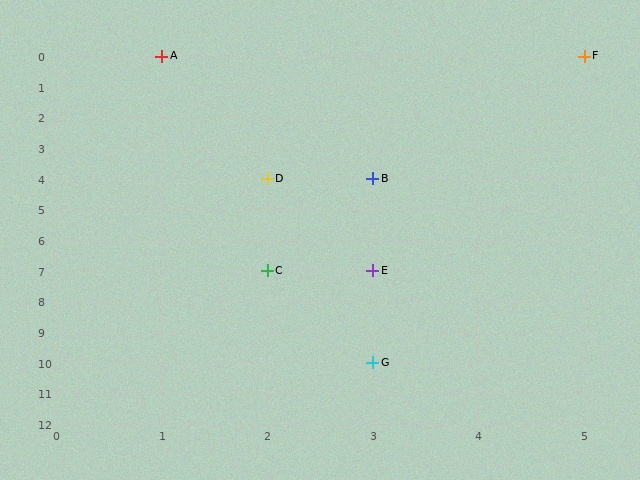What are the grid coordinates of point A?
Point A is at grid coordinates (1, 0).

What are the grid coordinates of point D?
Point D is at grid coordinates (2, 4).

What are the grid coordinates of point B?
Point B is at grid coordinates (3, 4).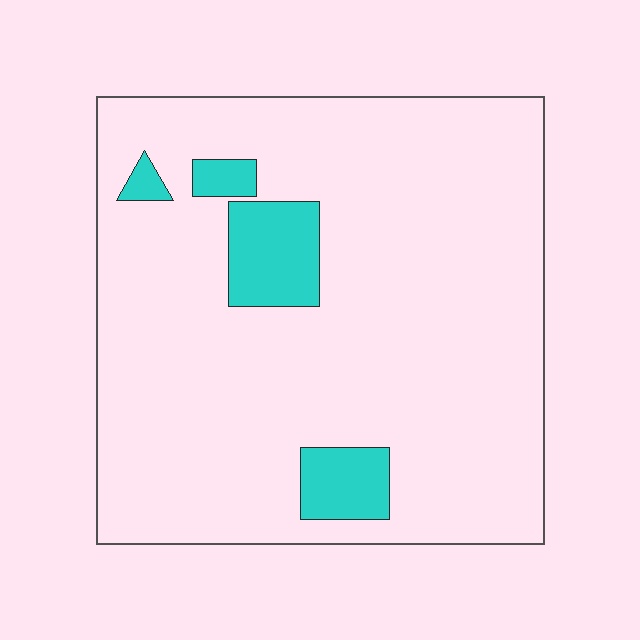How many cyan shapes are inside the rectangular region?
4.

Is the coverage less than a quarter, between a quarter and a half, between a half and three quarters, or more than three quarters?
Less than a quarter.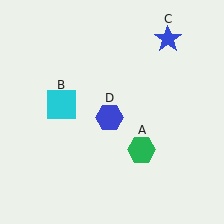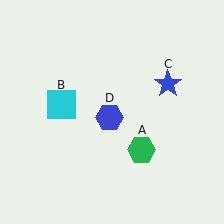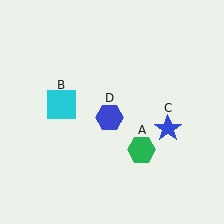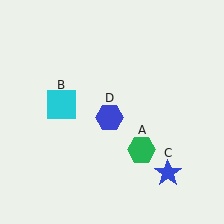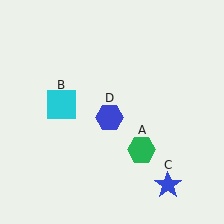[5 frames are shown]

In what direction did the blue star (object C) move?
The blue star (object C) moved down.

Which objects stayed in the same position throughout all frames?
Green hexagon (object A) and cyan square (object B) and blue hexagon (object D) remained stationary.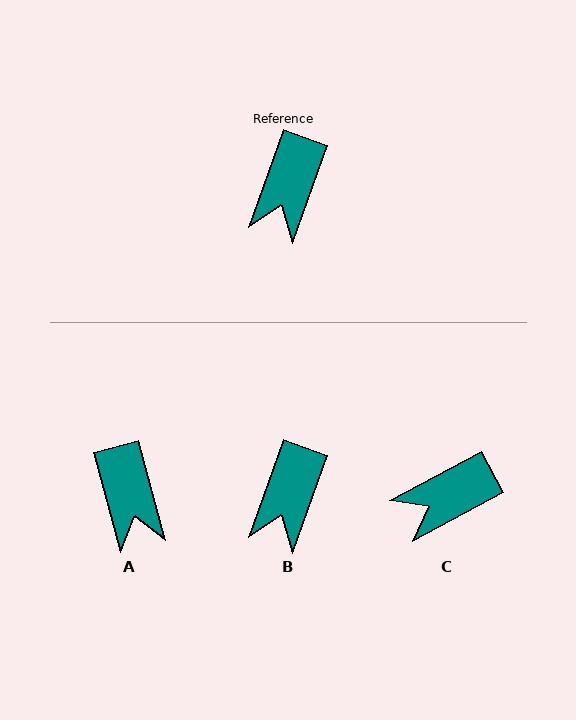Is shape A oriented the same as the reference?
No, it is off by about 35 degrees.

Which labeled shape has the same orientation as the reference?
B.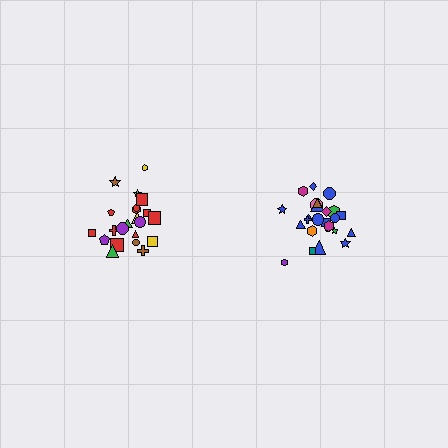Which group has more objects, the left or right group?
The right group.